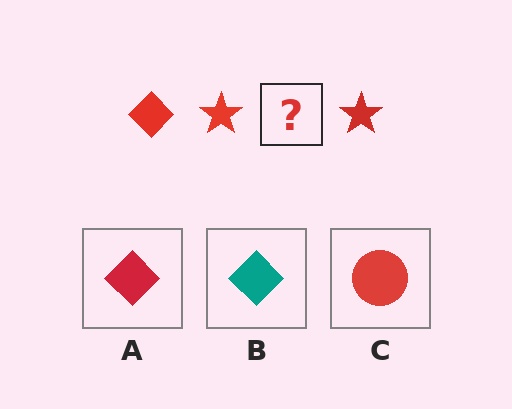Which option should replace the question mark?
Option A.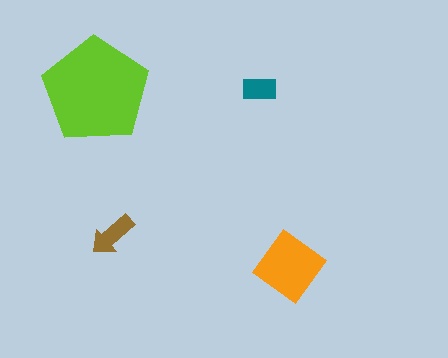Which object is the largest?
The lime pentagon.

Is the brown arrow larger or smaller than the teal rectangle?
Larger.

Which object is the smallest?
The teal rectangle.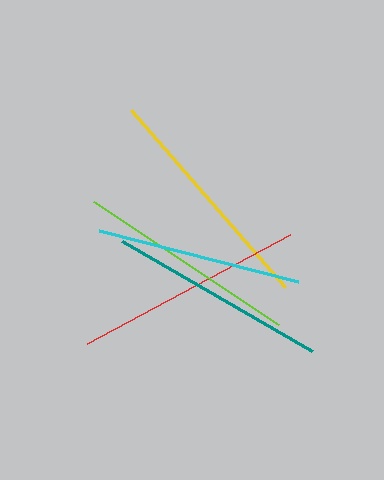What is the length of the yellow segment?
The yellow segment is approximately 235 pixels long.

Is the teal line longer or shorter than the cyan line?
The teal line is longer than the cyan line.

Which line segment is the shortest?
The cyan line is the shortest at approximately 206 pixels.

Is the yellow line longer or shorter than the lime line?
The yellow line is longer than the lime line.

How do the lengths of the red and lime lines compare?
The red and lime lines are approximately the same length.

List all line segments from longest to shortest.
From longest to shortest: yellow, red, lime, teal, cyan.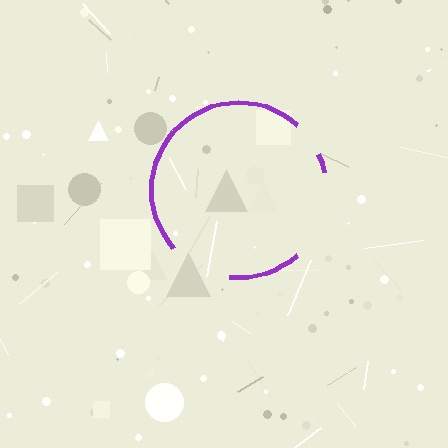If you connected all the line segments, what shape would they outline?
They would outline a circle.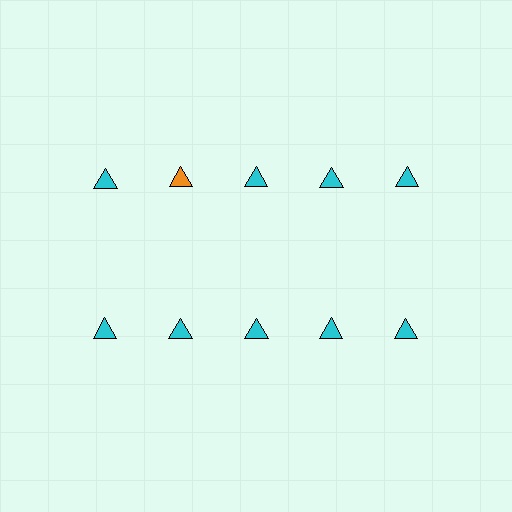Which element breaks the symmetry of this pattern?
The orange triangle in the top row, second from left column breaks the symmetry. All other shapes are cyan triangles.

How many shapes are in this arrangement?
There are 10 shapes arranged in a grid pattern.